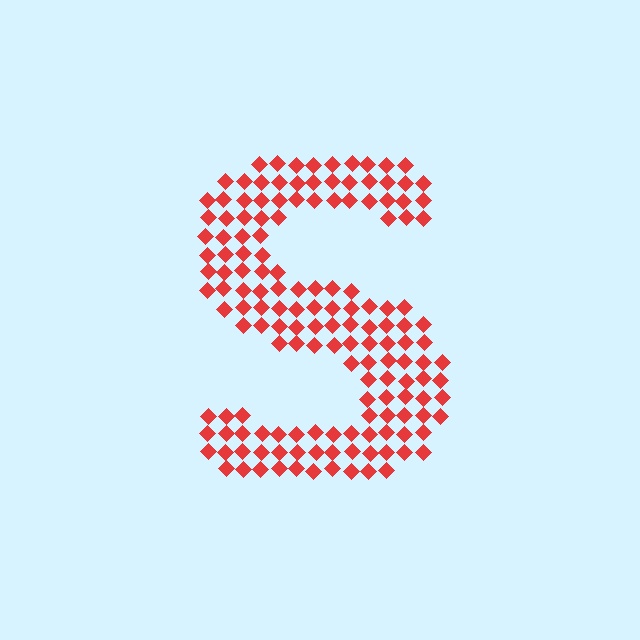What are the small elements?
The small elements are diamonds.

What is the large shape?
The large shape is the letter S.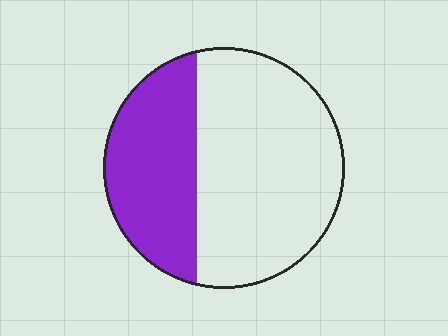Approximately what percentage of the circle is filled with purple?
Approximately 35%.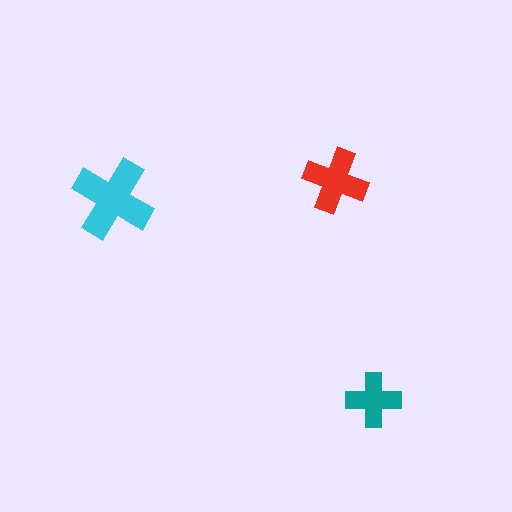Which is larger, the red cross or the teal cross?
The red one.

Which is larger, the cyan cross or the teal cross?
The cyan one.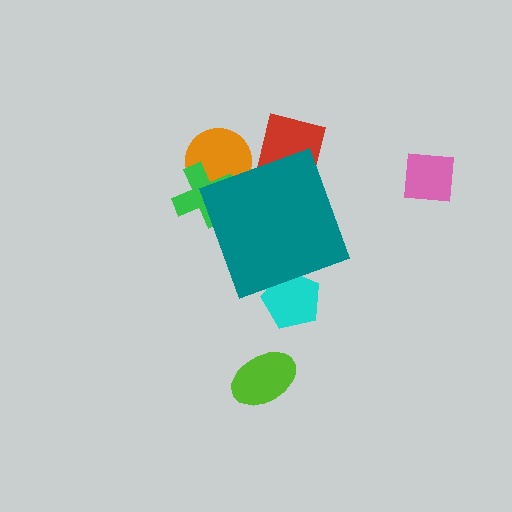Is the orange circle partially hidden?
Yes, the orange circle is partially hidden behind the teal diamond.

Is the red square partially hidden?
Yes, the red square is partially hidden behind the teal diamond.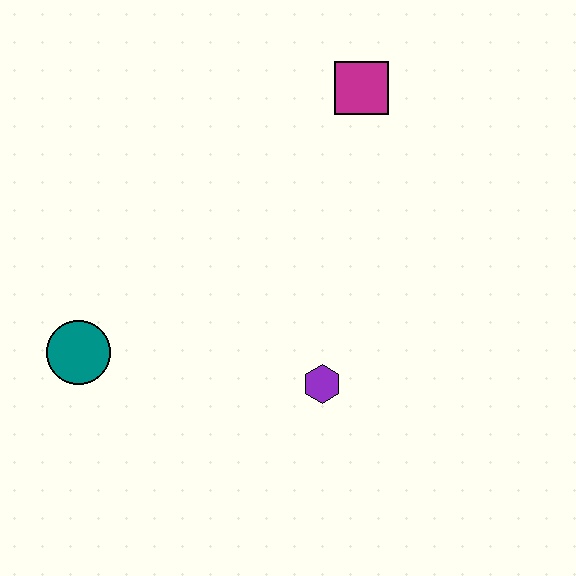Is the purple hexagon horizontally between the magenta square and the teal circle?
Yes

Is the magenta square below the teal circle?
No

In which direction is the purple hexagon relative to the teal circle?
The purple hexagon is to the right of the teal circle.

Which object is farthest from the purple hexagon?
The magenta square is farthest from the purple hexagon.